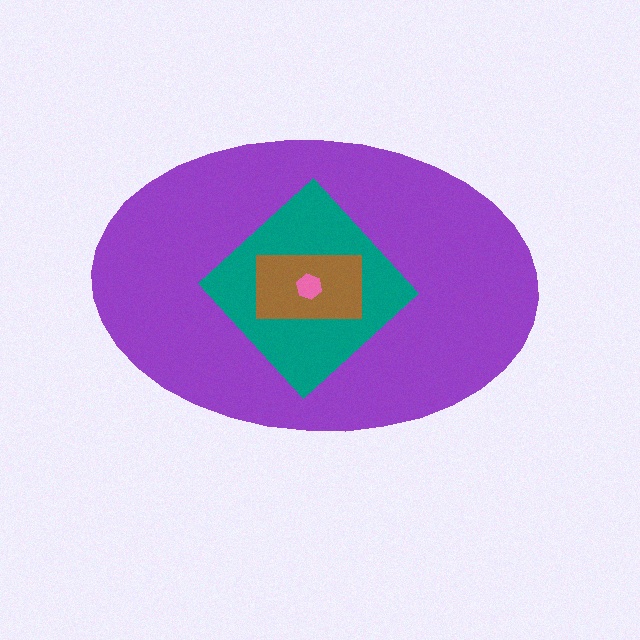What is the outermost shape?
The purple ellipse.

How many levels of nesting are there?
4.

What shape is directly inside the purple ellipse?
The teal diamond.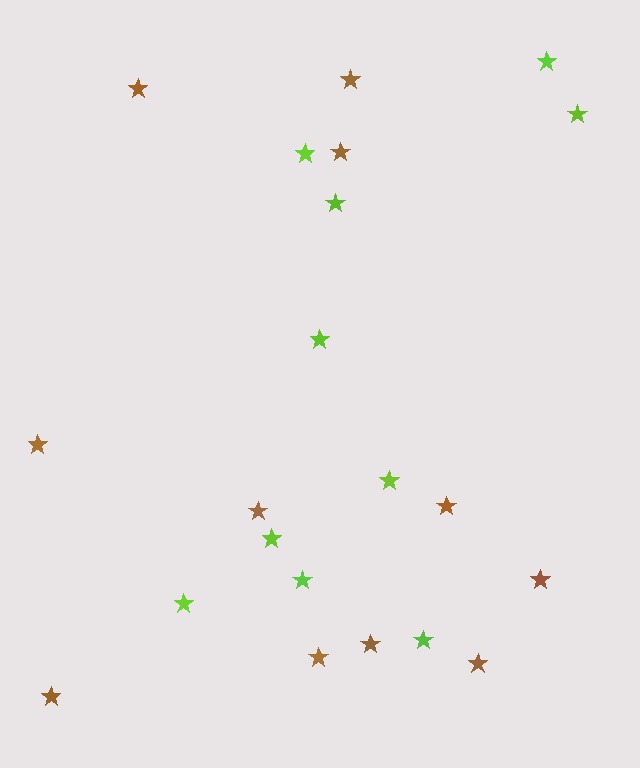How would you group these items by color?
There are 2 groups: one group of brown stars (11) and one group of lime stars (10).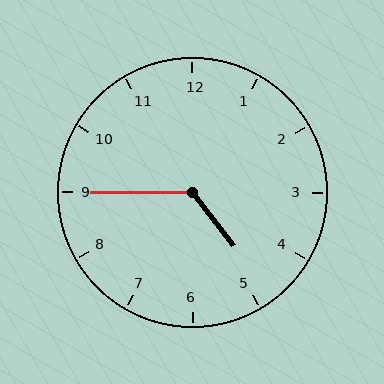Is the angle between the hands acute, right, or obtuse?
It is obtuse.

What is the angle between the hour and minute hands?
Approximately 128 degrees.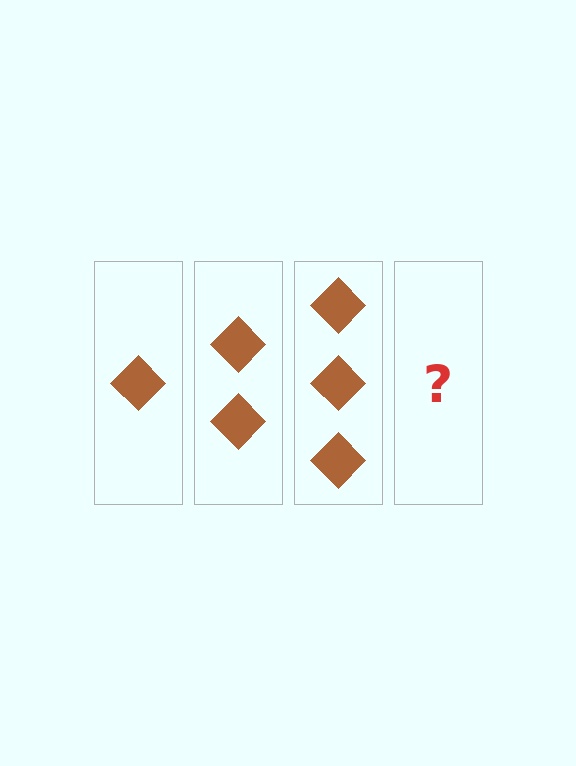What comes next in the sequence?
The next element should be 4 diamonds.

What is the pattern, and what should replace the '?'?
The pattern is that each step adds one more diamond. The '?' should be 4 diamonds.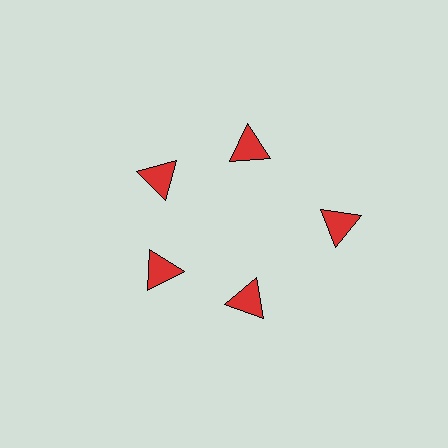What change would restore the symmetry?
The symmetry would be restored by moving it inward, back onto the ring so that all 5 triangles sit at equal angles and equal distance from the center.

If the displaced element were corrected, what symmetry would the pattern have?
It would have 5-fold rotational symmetry — the pattern would map onto itself every 72 degrees.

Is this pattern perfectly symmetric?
No. The 5 red triangles are arranged in a ring, but one element near the 3 o'clock position is pushed outward from the center, breaking the 5-fold rotational symmetry.